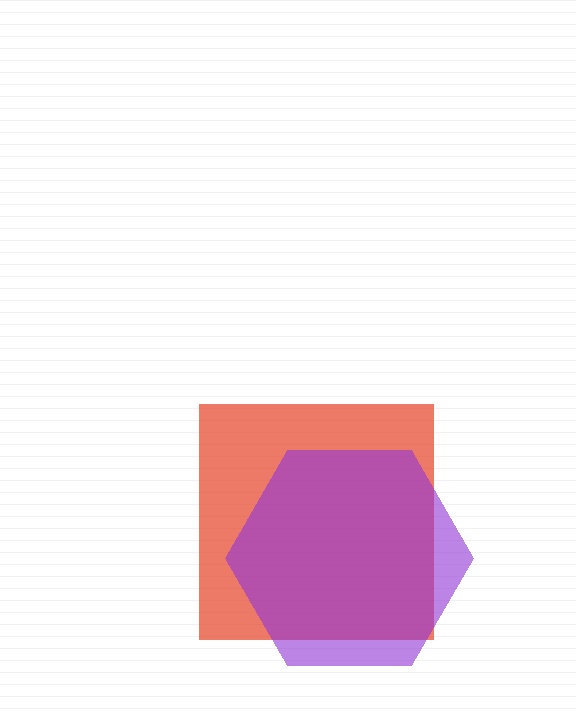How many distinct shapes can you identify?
There are 2 distinct shapes: a red square, a purple hexagon.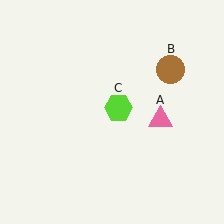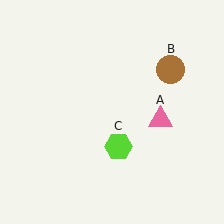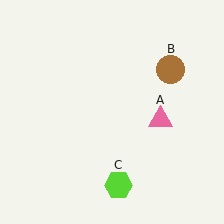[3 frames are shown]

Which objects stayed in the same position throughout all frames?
Pink triangle (object A) and brown circle (object B) remained stationary.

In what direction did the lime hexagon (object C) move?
The lime hexagon (object C) moved down.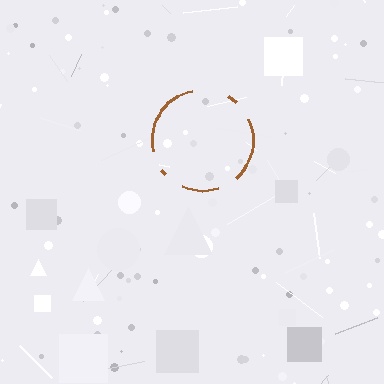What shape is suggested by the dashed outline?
The dashed outline suggests a circle.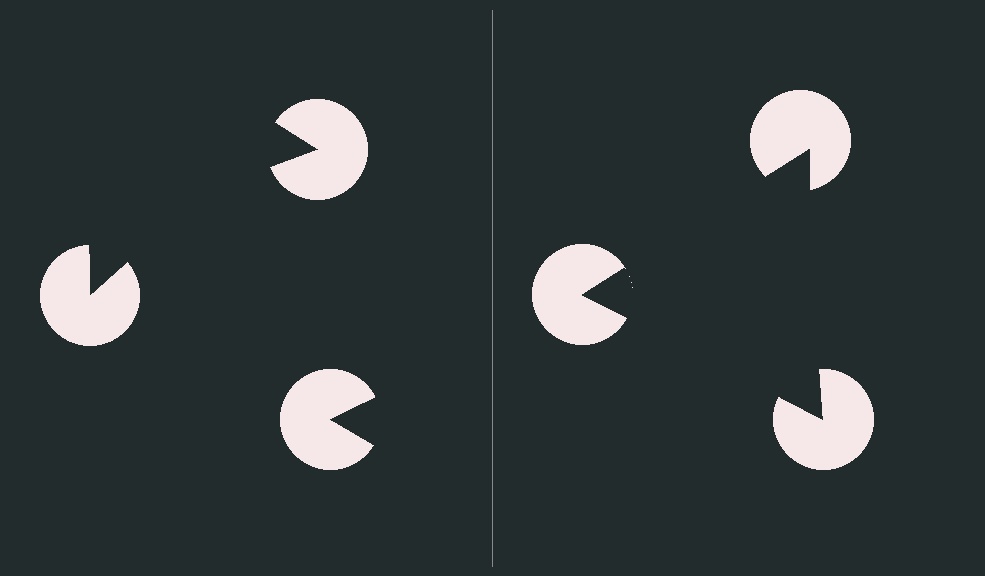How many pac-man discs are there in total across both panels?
6 — 3 on each side.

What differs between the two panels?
The pac-man discs are positioned identically on both sides; only the wedge orientations differ. On the right they align to a triangle; on the left they are misaligned.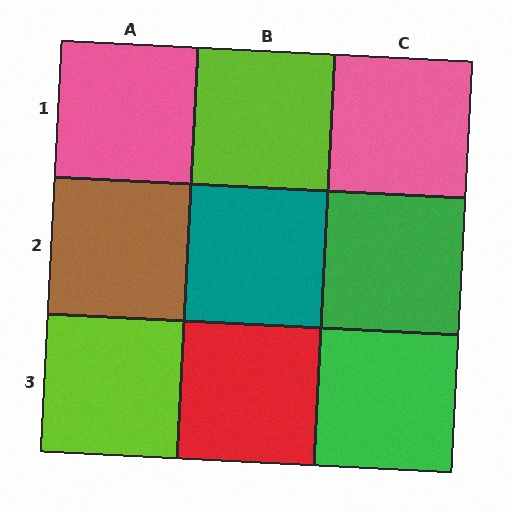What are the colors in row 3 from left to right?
Lime, red, green.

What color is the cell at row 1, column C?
Pink.